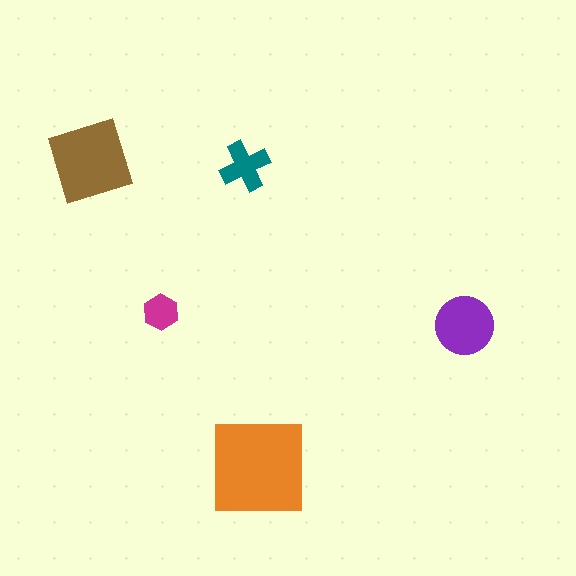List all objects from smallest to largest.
The magenta hexagon, the teal cross, the purple circle, the brown diamond, the orange square.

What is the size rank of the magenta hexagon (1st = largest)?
5th.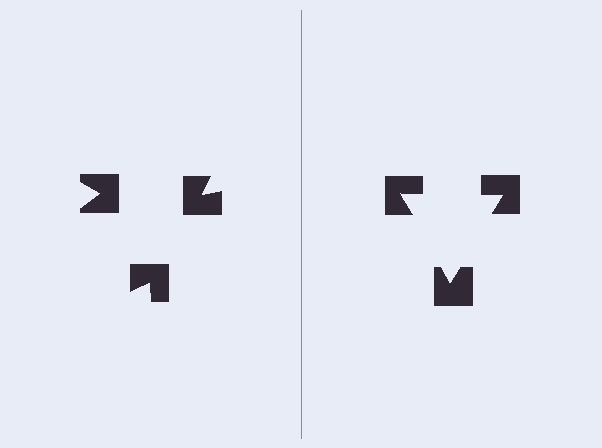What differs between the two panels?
The notched squares are positioned identically on both sides; only the wedge orientations differ. On the right they align to a triangle; on the left they are misaligned.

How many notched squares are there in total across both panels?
6 — 3 on each side.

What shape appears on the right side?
An illusory triangle.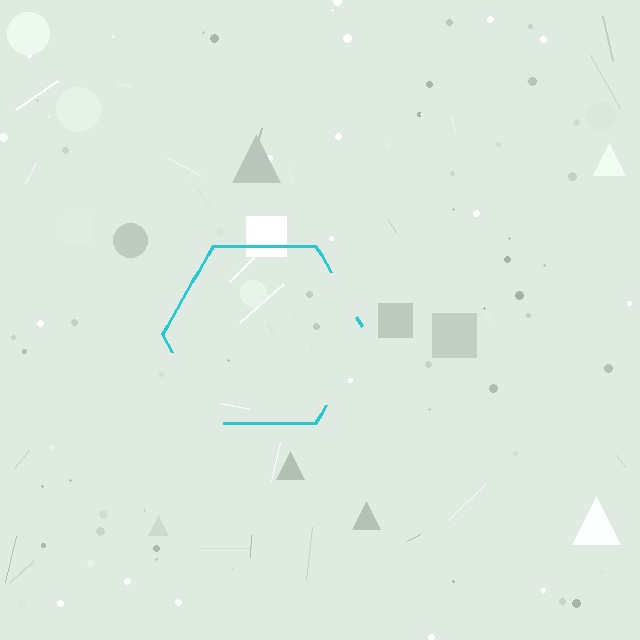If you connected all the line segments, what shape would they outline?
They would outline a hexagon.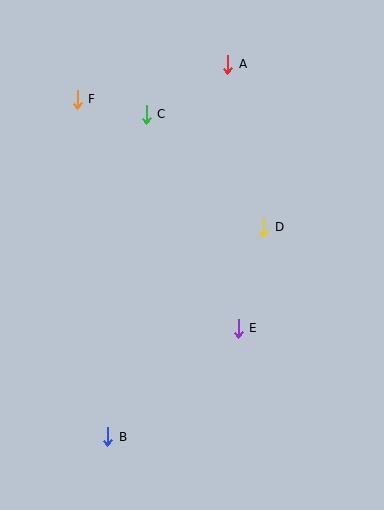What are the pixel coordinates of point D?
Point D is at (264, 227).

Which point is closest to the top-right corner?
Point A is closest to the top-right corner.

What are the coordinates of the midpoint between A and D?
The midpoint between A and D is at (246, 146).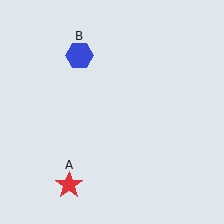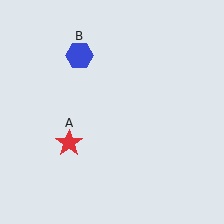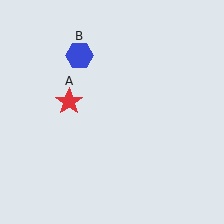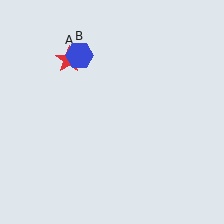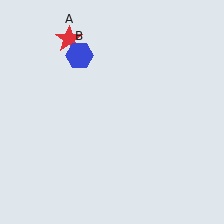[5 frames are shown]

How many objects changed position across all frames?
1 object changed position: red star (object A).